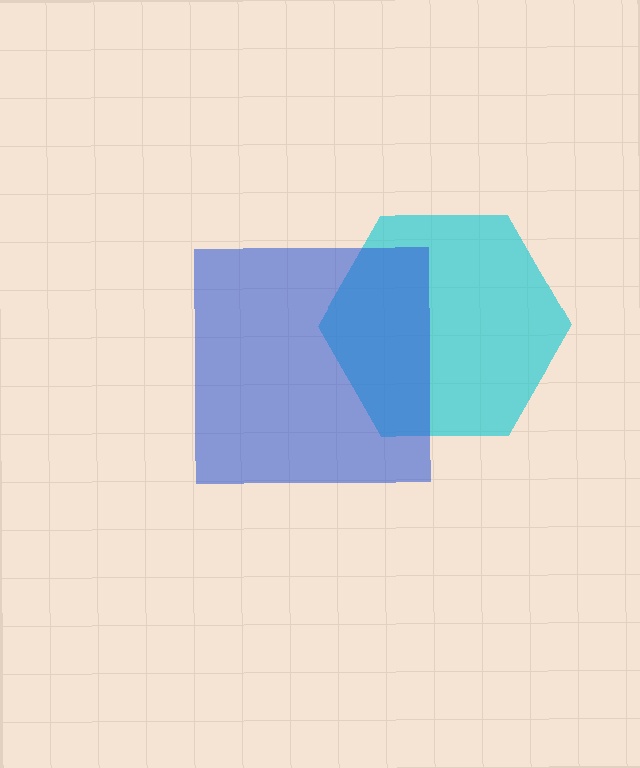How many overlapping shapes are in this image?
There are 2 overlapping shapes in the image.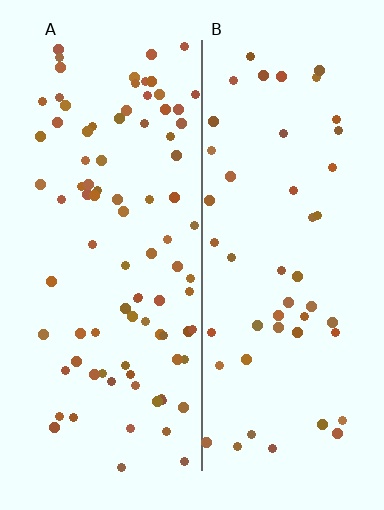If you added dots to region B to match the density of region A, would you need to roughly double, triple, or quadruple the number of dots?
Approximately double.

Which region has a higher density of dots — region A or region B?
A (the left).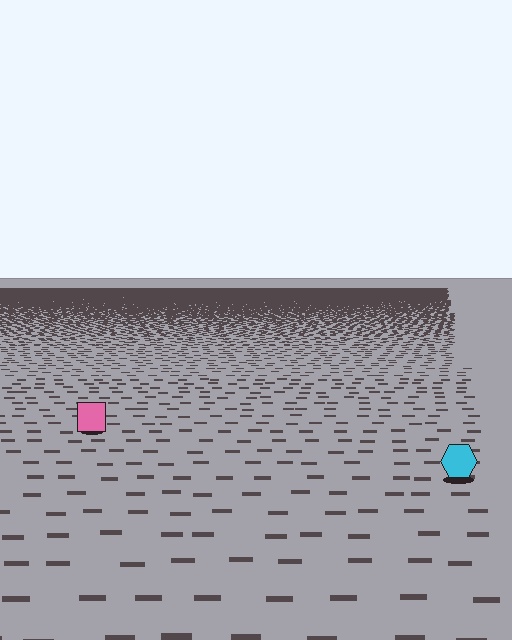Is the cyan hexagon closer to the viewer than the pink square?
Yes. The cyan hexagon is closer — you can tell from the texture gradient: the ground texture is coarser near it.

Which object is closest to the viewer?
The cyan hexagon is closest. The texture marks near it are larger and more spread out.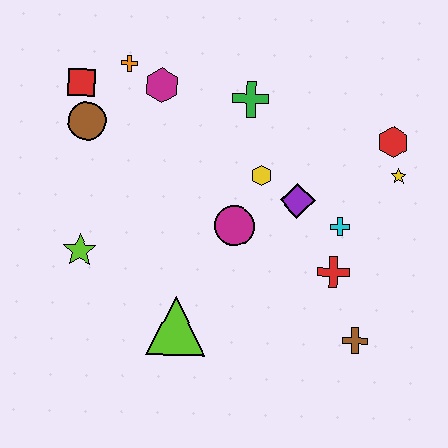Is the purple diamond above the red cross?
Yes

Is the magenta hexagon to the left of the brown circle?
No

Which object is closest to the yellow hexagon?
The purple diamond is closest to the yellow hexagon.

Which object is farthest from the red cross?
The red square is farthest from the red cross.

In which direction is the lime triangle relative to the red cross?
The lime triangle is to the left of the red cross.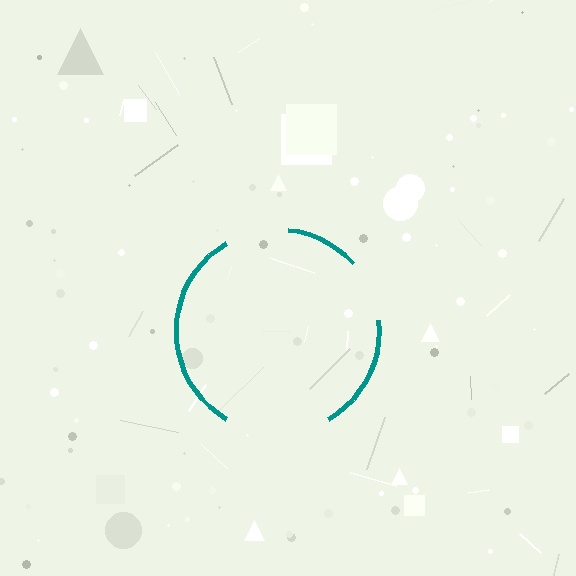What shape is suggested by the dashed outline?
The dashed outline suggests a circle.